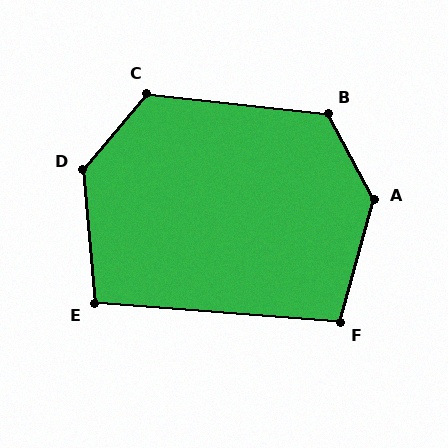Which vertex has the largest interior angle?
A, at approximately 137 degrees.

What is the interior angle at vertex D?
Approximately 134 degrees (obtuse).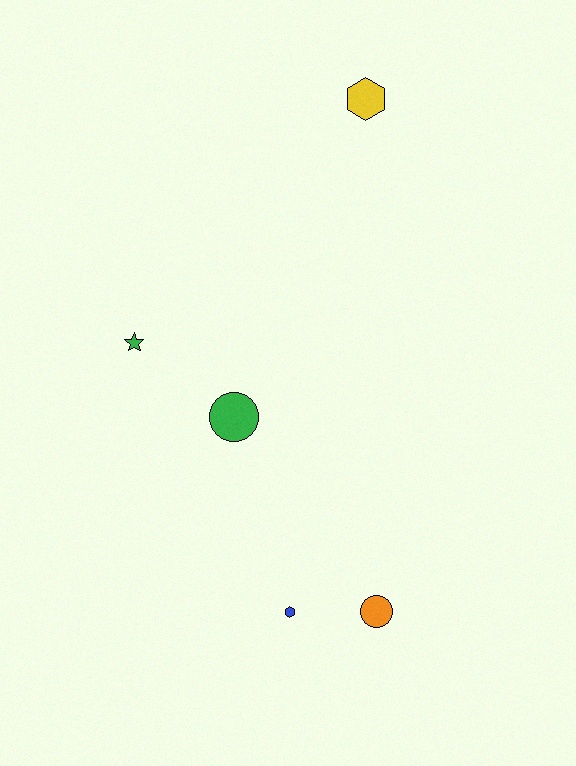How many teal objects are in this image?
There are no teal objects.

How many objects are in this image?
There are 5 objects.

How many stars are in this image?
There is 1 star.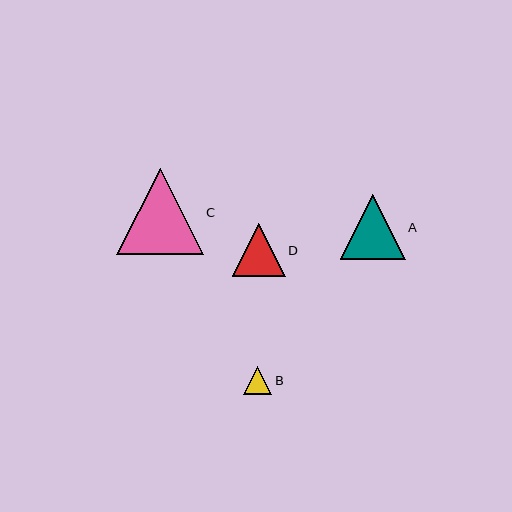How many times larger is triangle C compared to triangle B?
Triangle C is approximately 3.1 times the size of triangle B.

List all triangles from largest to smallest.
From largest to smallest: C, A, D, B.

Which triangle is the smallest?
Triangle B is the smallest with a size of approximately 28 pixels.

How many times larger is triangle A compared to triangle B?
Triangle A is approximately 2.3 times the size of triangle B.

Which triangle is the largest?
Triangle C is the largest with a size of approximately 86 pixels.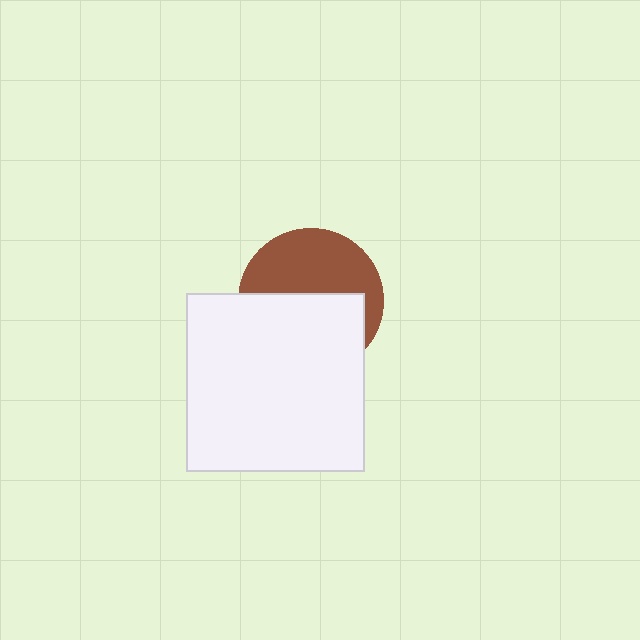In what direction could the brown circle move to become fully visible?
The brown circle could move up. That would shift it out from behind the white square entirely.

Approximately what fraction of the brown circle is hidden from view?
Roughly 52% of the brown circle is hidden behind the white square.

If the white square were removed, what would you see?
You would see the complete brown circle.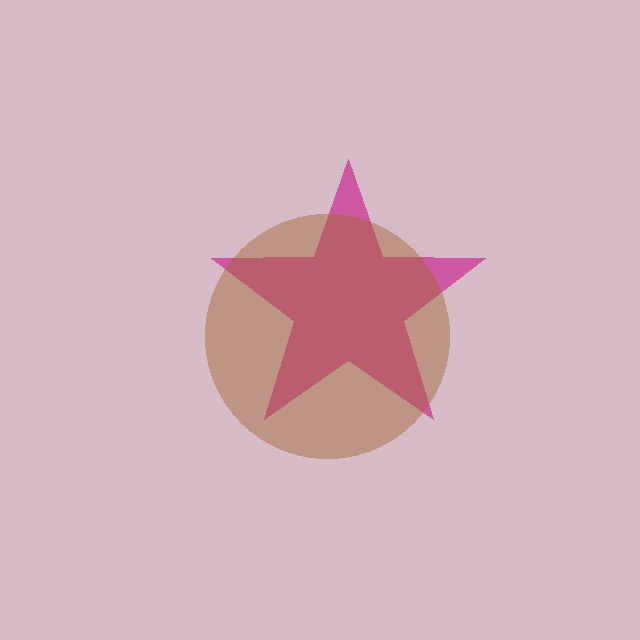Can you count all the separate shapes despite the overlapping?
Yes, there are 2 separate shapes.